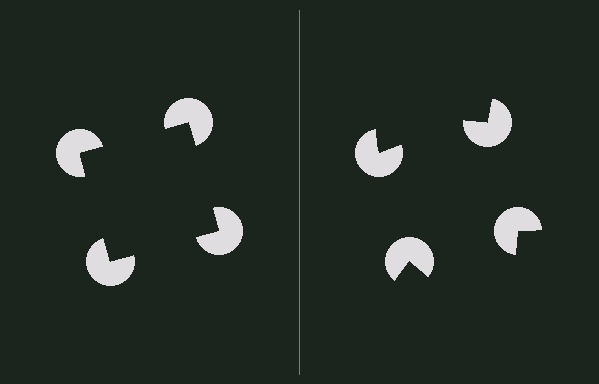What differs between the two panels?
The pac-man discs are positioned identically on both sides; only the wedge orientations differ. On the left they align to a square; on the right they are misaligned.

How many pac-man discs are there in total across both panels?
8 — 4 on each side.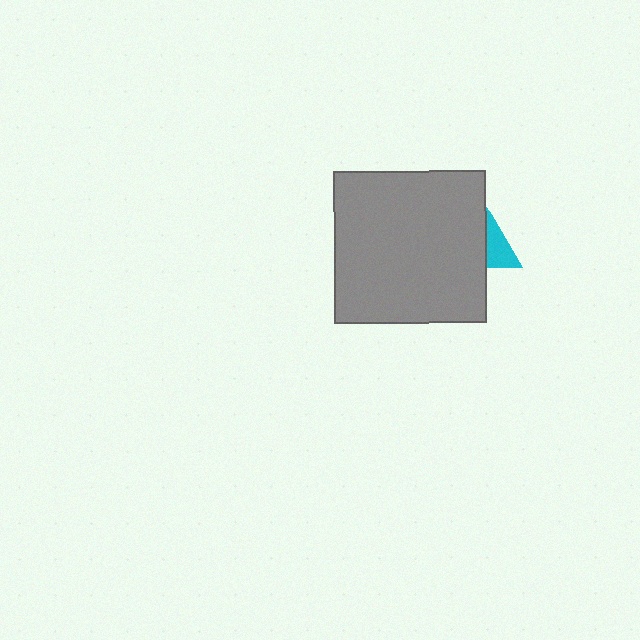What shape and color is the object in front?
The object in front is a gray square.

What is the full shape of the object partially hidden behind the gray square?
The partially hidden object is a cyan triangle.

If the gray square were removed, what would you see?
You would see the complete cyan triangle.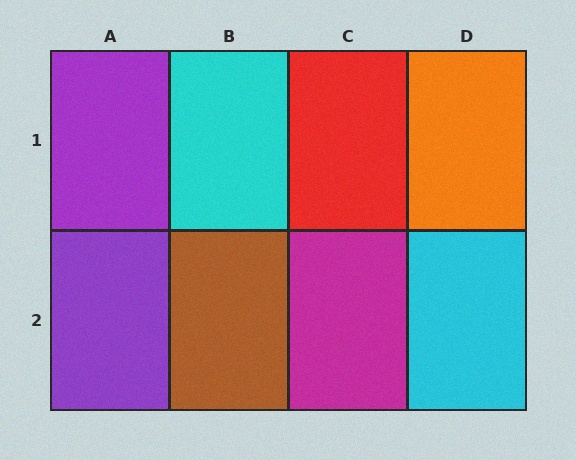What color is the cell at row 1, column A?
Purple.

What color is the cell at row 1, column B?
Cyan.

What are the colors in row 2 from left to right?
Purple, brown, magenta, cyan.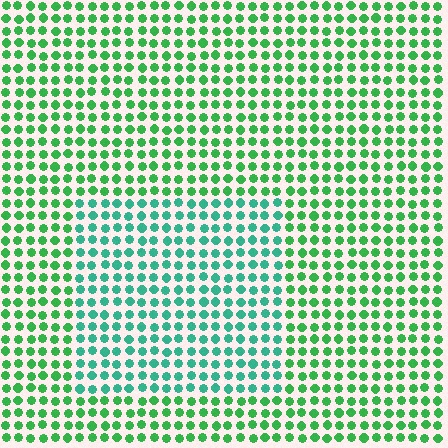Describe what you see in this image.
The image is filled with small green elements in a uniform arrangement. A rectangle-shaped region is visible where the elements are tinted to a slightly different hue, forming a subtle color boundary.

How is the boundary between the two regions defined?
The boundary is defined purely by a slight shift in hue (about 32 degrees). Spacing, size, and orientation are identical on both sides.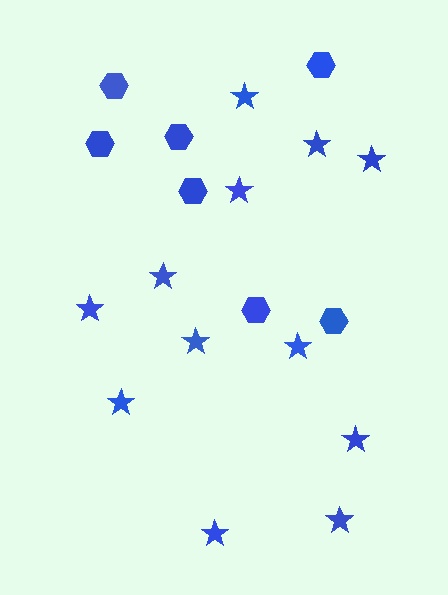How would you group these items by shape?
There are 2 groups: one group of stars (12) and one group of hexagons (7).